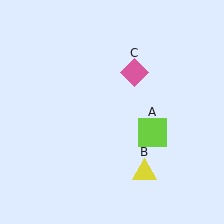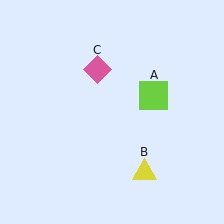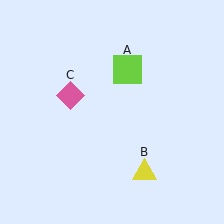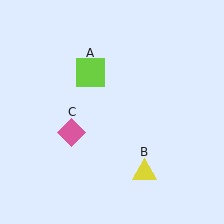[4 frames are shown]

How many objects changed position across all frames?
2 objects changed position: lime square (object A), pink diamond (object C).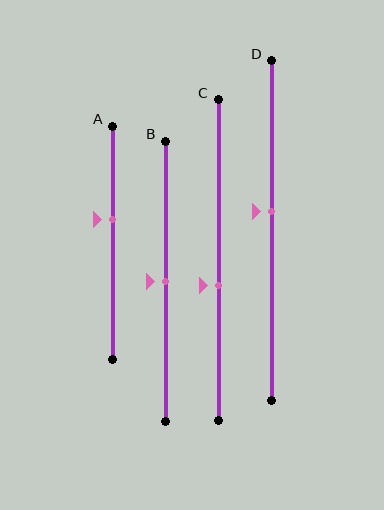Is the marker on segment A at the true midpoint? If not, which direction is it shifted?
No, the marker on segment A is shifted upward by about 10% of the segment length.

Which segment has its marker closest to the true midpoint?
Segment B has its marker closest to the true midpoint.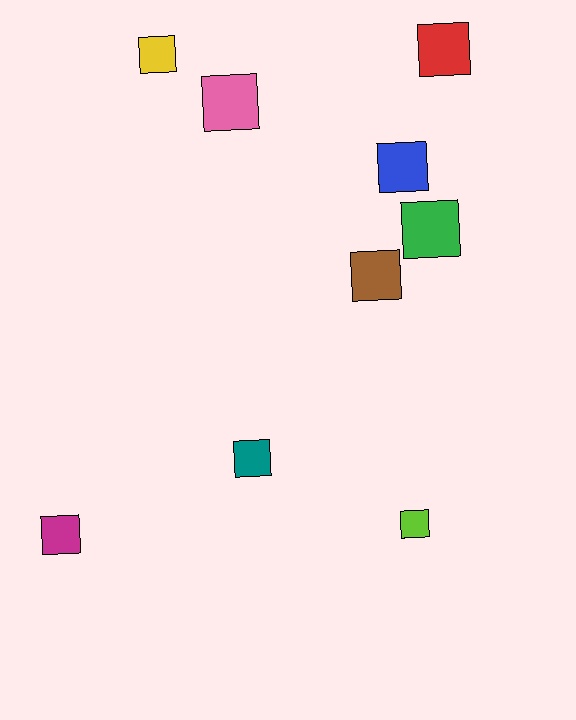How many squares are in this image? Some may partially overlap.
There are 9 squares.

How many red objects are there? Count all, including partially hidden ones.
There is 1 red object.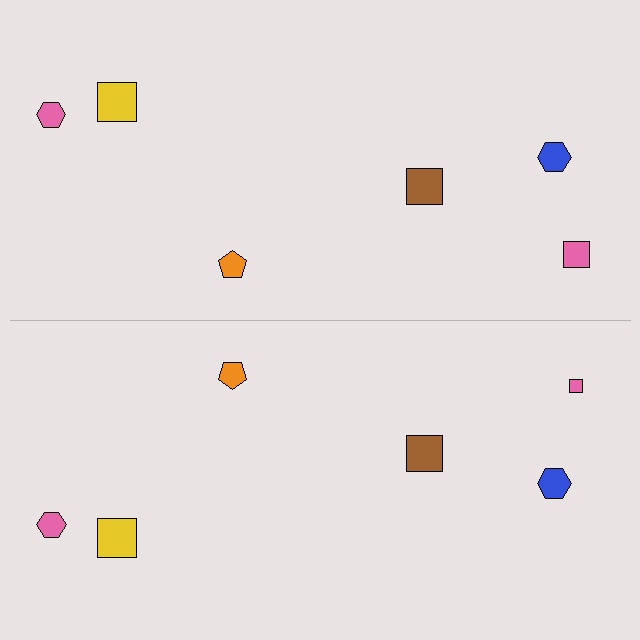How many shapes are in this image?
There are 12 shapes in this image.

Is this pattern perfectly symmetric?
No, the pattern is not perfectly symmetric. The pink square on the bottom side has a different size than its mirror counterpart.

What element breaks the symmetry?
The pink square on the bottom side has a different size than its mirror counterpart.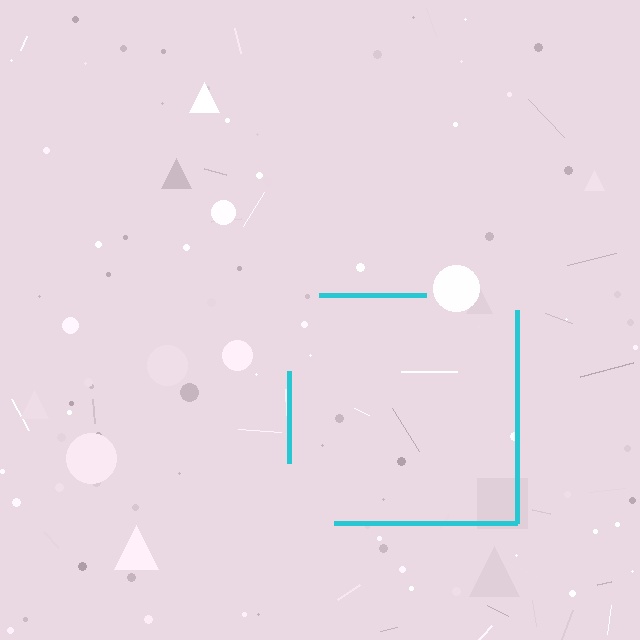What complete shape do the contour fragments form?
The contour fragments form a square.